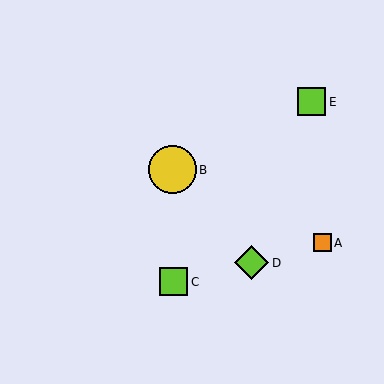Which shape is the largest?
The yellow circle (labeled B) is the largest.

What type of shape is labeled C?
Shape C is a lime square.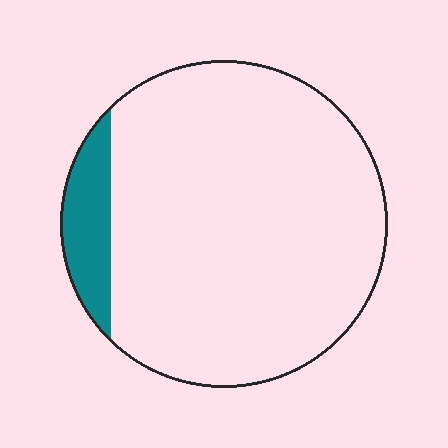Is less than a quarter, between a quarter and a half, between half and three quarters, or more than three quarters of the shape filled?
Less than a quarter.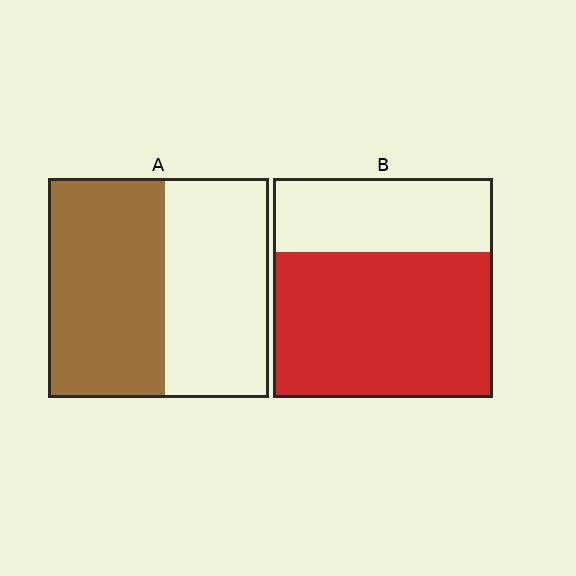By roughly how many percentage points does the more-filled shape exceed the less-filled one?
By roughly 15 percentage points (B over A).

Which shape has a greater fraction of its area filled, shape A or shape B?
Shape B.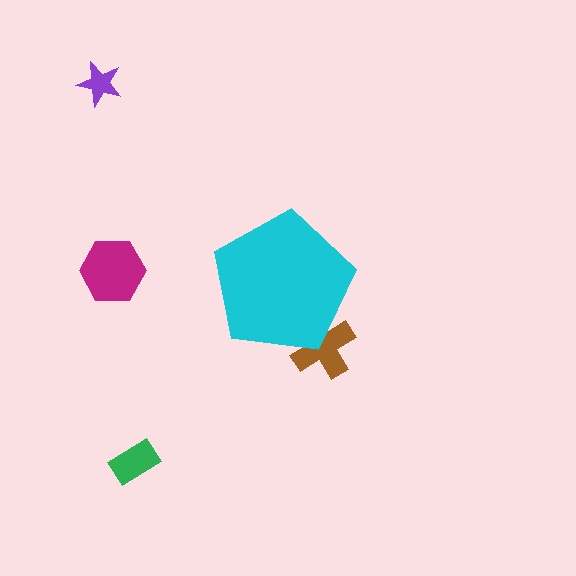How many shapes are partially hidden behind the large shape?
1 shape is partially hidden.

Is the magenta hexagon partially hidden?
No, the magenta hexagon is fully visible.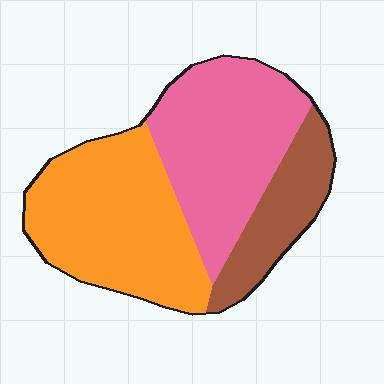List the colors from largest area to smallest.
From largest to smallest: orange, pink, brown.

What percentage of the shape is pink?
Pink takes up about two fifths (2/5) of the shape.